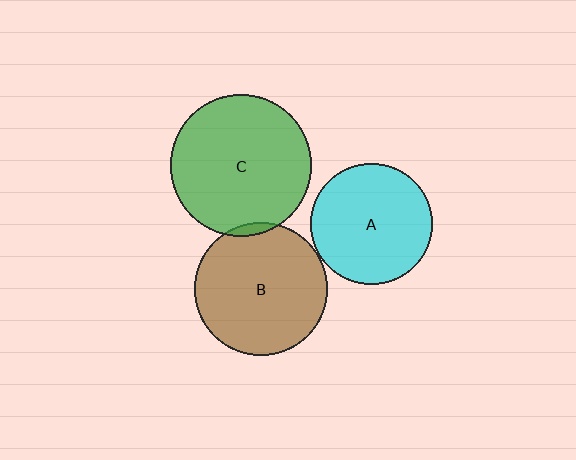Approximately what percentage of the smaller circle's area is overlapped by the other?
Approximately 5%.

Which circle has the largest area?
Circle C (green).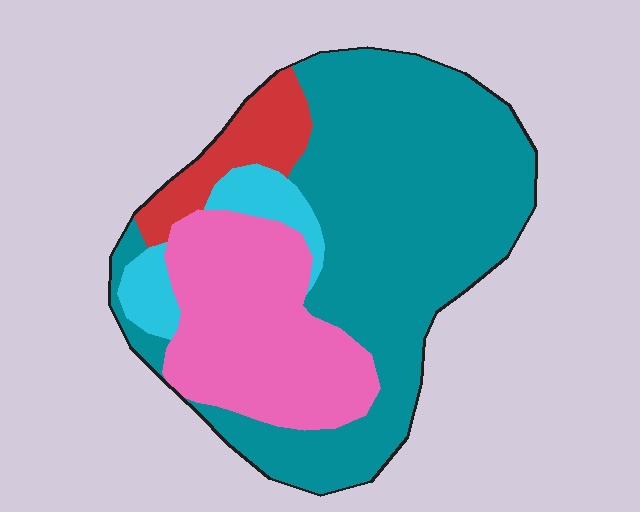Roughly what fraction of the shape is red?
Red covers 9% of the shape.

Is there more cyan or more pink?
Pink.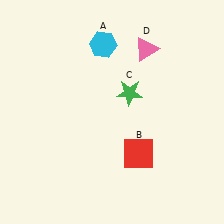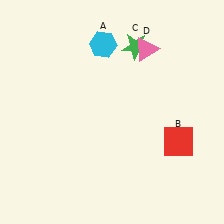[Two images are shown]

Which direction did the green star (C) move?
The green star (C) moved up.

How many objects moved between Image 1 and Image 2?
2 objects moved between the two images.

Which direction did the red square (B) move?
The red square (B) moved right.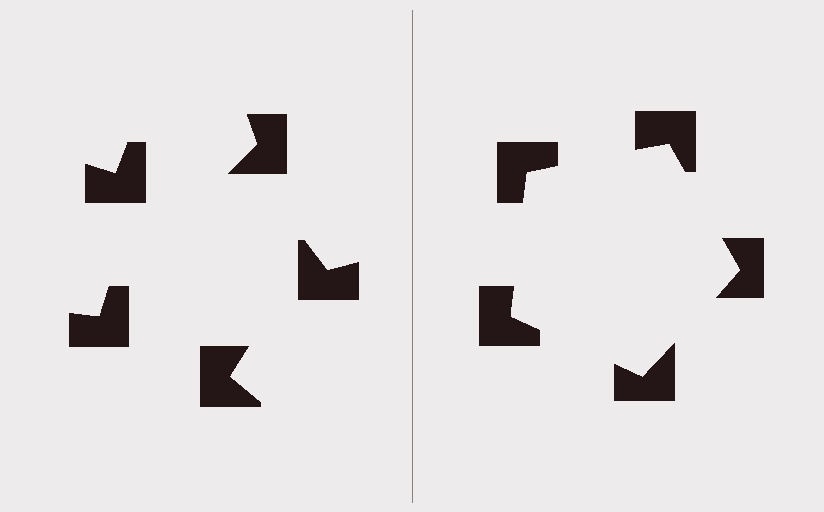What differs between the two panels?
The notched squares are positioned identically on both sides; only the wedge orientations differ. On the right they align to a pentagon; on the left they are misaligned.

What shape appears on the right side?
An illusory pentagon.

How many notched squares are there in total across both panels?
10 — 5 on each side.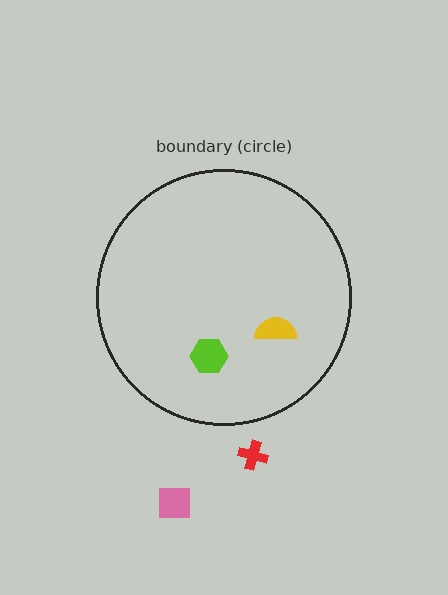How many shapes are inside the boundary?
2 inside, 2 outside.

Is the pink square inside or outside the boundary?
Outside.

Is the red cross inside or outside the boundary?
Outside.